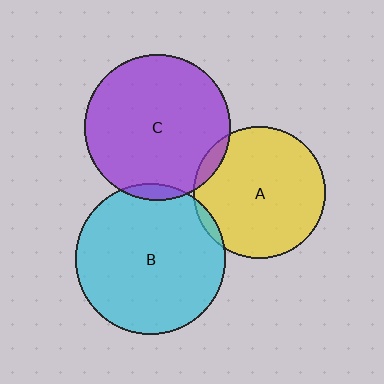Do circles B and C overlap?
Yes.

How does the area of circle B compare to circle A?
Approximately 1.3 times.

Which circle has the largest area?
Circle B (cyan).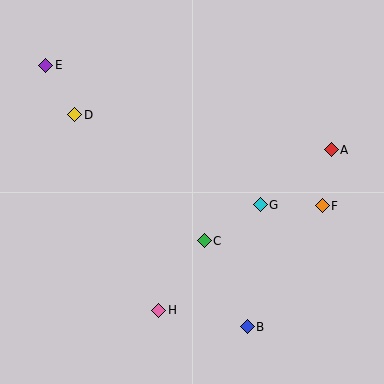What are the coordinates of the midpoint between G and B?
The midpoint between G and B is at (254, 266).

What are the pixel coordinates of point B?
Point B is at (247, 327).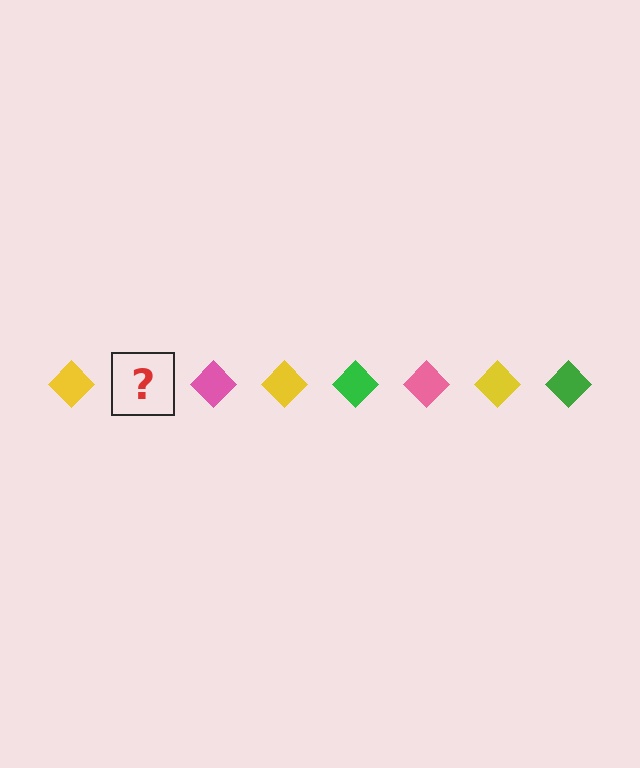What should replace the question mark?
The question mark should be replaced with a green diamond.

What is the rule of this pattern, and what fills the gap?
The rule is that the pattern cycles through yellow, green, pink diamonds. The gap should be filled with a green diamond.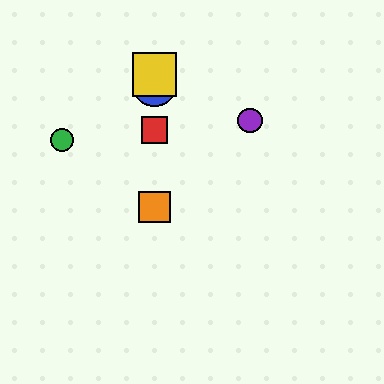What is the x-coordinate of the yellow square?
The yellow square is at x≈155.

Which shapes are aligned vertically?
The red square, the blue circle, the yellow square, the orange square are aligned vertically.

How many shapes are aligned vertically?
4 shapes (the red square, the blue circle, the yellow square, the orange square) are aligned vertically.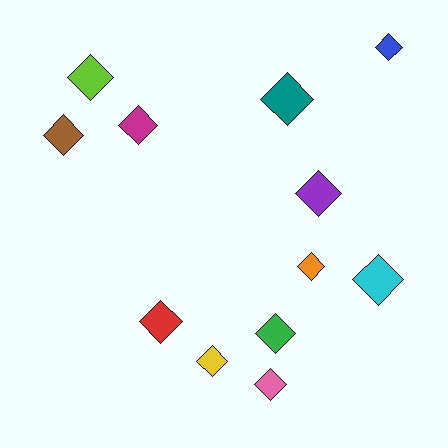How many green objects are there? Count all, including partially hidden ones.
There is 1 green object.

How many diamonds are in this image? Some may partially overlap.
There are 12 diamonds.